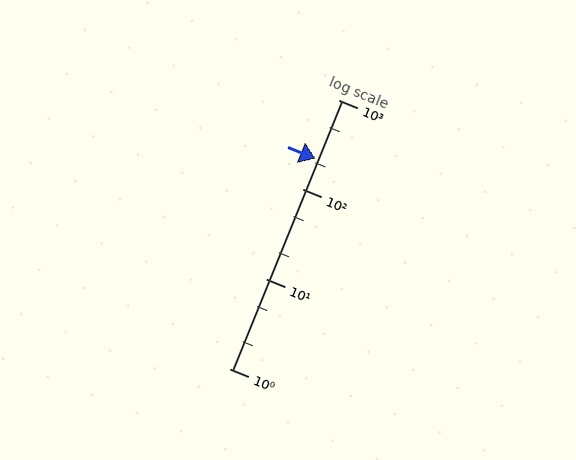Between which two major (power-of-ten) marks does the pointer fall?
The pointer is between 100 and 1000.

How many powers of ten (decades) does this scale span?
The scale spans 3 decades, from 1 to 1000.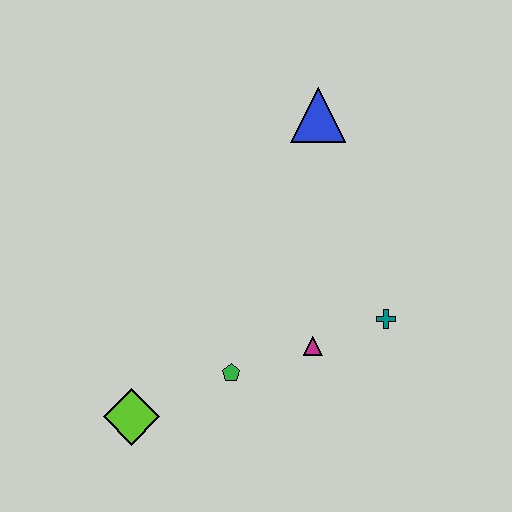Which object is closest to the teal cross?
The magenta triangle is closest to the teal cross.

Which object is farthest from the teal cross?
The lime diamond is farthest from the teal cross.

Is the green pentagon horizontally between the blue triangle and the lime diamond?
Yes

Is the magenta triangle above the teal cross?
No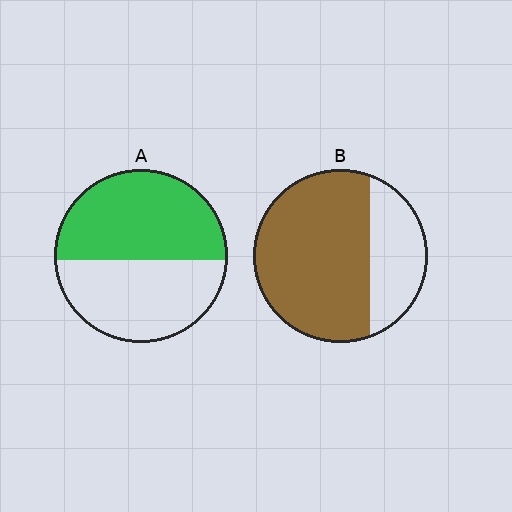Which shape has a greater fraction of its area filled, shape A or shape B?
Shape B.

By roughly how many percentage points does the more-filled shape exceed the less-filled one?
By roughly 20 percentage points (B over A).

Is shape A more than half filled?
Roughly half.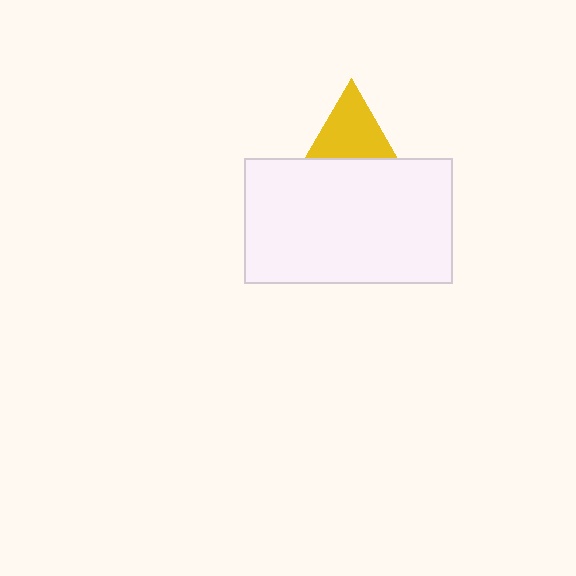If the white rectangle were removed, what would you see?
You would see the complete yellow triangle.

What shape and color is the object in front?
The object in front is a white rectangle.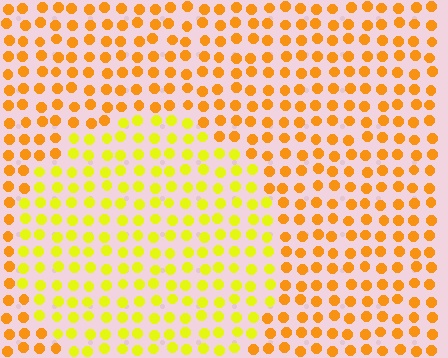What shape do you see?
I see a circle.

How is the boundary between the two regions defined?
The boundary is defined purely by a slight shift in hue (about 31 degrees). Spacing, size, and orientation are identical on both sides.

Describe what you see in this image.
The image is filled with small orange elements in a uniform arrangement. A circle-shaped region is visible where the elements are tinted to a slightly different hue, forming a subtle color boundary.